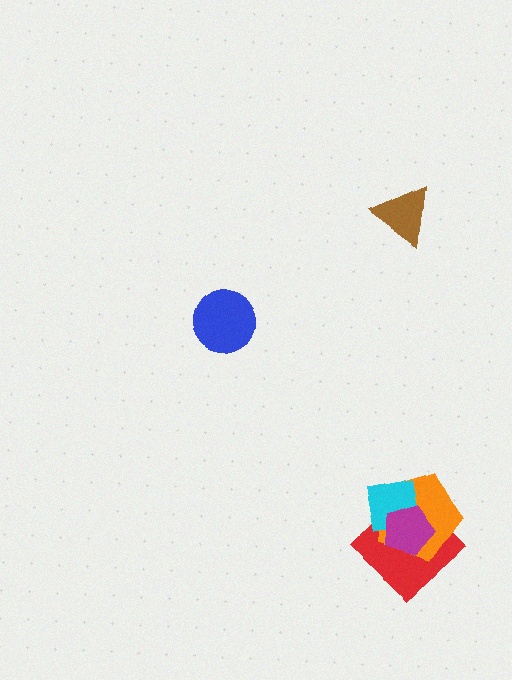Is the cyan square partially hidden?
Yes, it is partially covered by another shape.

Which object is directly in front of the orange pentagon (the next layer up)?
The cyan square is directly in front of the orange pentagon.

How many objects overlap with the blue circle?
0 objects overlap with the blue circle.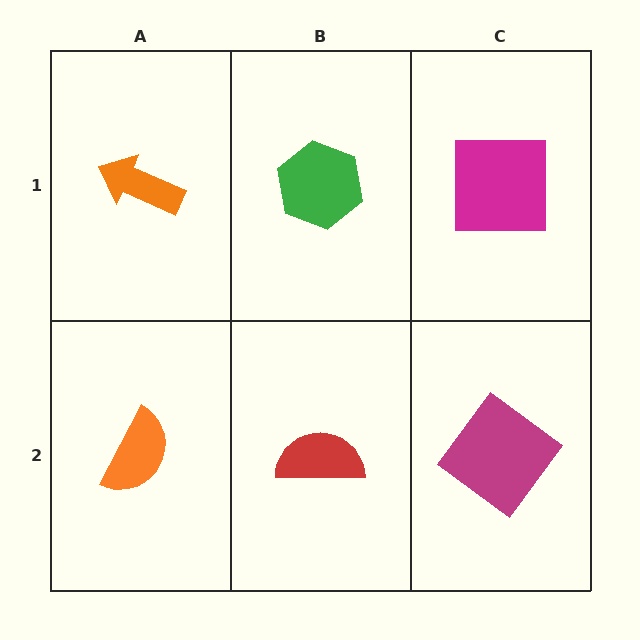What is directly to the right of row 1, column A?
A green hexagon.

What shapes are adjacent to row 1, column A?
An orange semicircle (row 2, column A), a green hexagon (row 1, column B).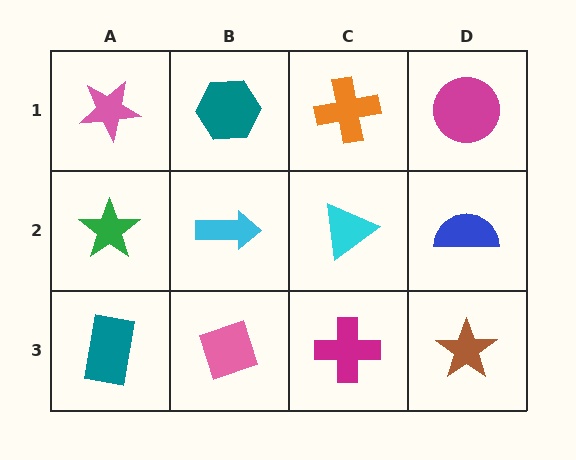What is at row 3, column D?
A brown star.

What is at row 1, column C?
An orange cross.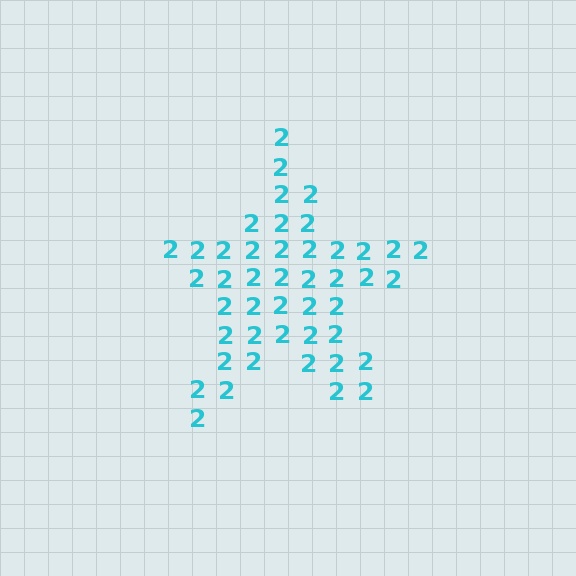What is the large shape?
The large shape is a star.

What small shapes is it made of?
It is made of small digit 2's.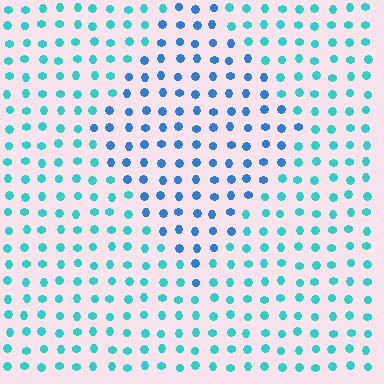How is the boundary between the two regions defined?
The boundary is defined purely by a slight shift in hue (about 34 degrees). Spacing, size, and orientation are identical on both sides.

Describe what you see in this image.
The image is filled with small cyan elements in a uniform arrangement. A diamond-shaped region is visible where the elements are tinted to a slightly different hue, forming a subtle color boundary.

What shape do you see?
I see a diamond.